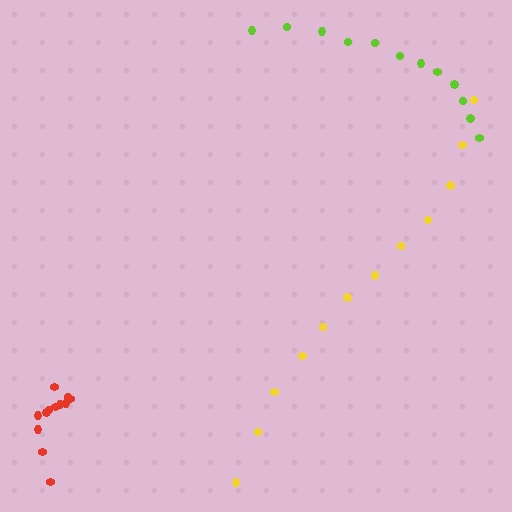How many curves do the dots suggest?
There are 3 distinct paths.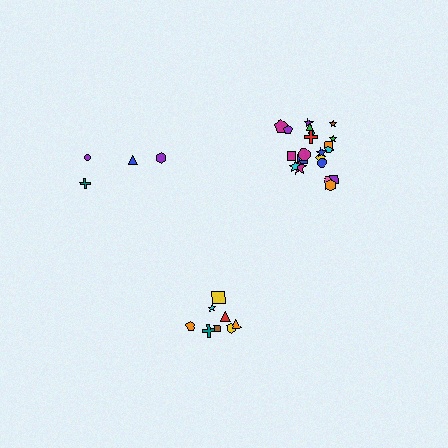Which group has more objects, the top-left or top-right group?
The top-right group.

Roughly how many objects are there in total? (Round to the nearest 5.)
Roughly 35 objects in total.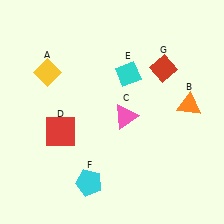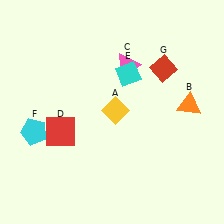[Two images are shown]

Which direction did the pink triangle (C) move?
The pink triangle (C) moved up.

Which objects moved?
The objects that moved are: the yellow diamond (A), the pink triangle (C), the cyan pentagon (F).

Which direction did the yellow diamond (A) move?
The yellow diamond (A) moved right.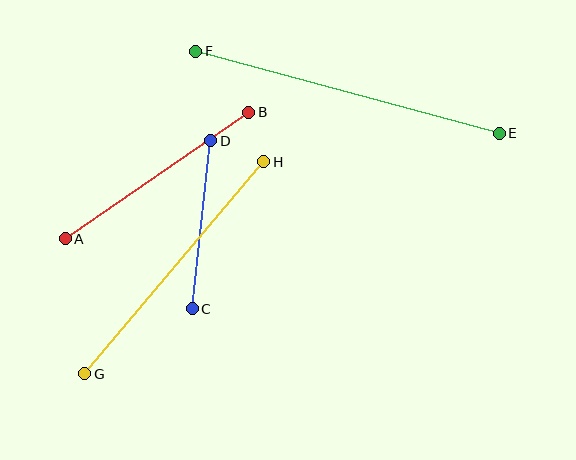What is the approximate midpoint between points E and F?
The midpoint is at approximately (348, 92) pixels.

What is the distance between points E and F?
The distance is approximately 314 pixels.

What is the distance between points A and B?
The distance is approximately 223 pixels.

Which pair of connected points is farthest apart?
Points E and F are farthest apart.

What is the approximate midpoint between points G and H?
The midpoint is at approximately (174, 268) pixels.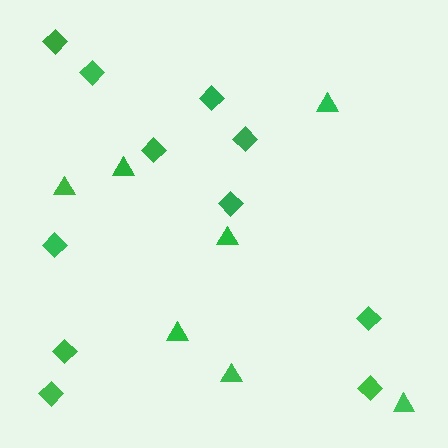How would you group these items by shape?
There are 2 groups: one group of diamonds (11) and one group of triangles (7).